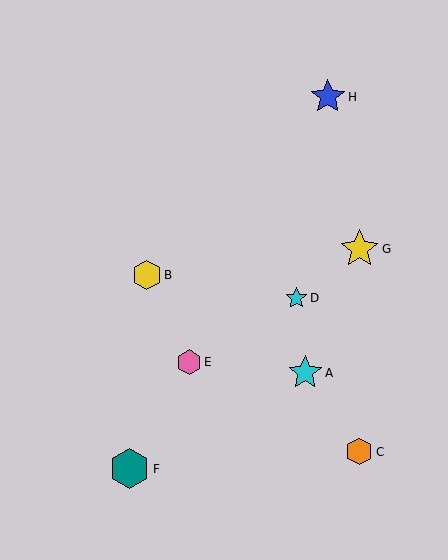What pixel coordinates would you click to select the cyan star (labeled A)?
Click at (305, 373) to select the cyan star A.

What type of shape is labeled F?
Shape F is a teal hexagon.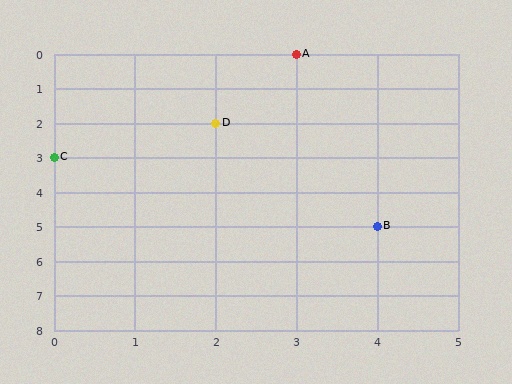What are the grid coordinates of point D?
Point D is at grid coordinates (2, 2).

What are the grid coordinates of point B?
Point B is at grid coordinates (4, 5).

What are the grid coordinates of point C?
Point C is at grid coordinates (0, 3).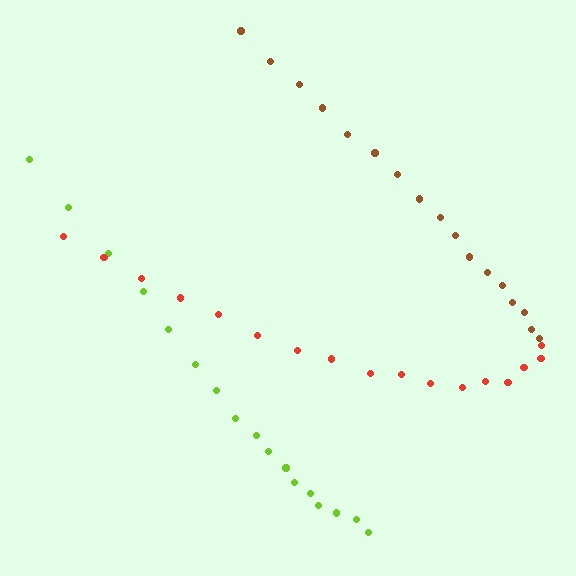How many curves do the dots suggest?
There are 3 distinct paths.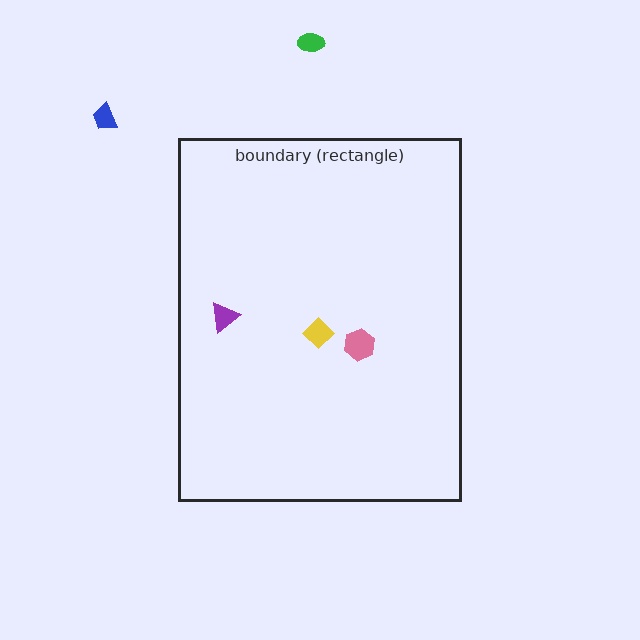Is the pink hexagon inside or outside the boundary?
Inside.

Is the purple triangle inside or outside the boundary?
Inside.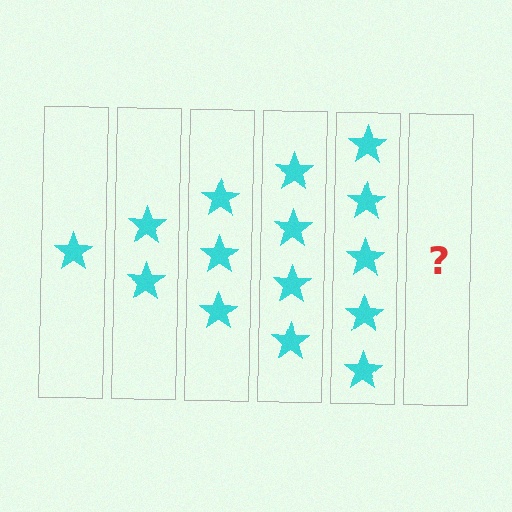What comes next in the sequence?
The next element should be 6 stars.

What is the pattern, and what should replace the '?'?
The pattern is that each step adds one more star. The '?' should be 6 stars.